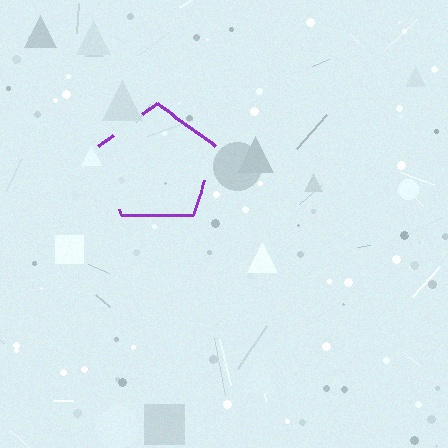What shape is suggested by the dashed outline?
The dashed outline suggests a pentagon.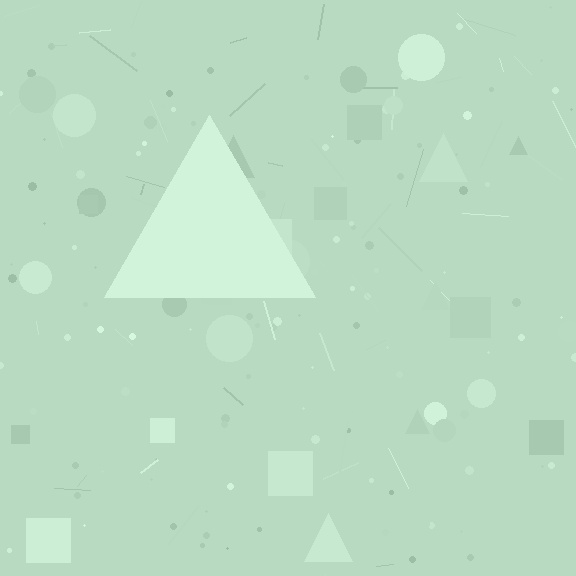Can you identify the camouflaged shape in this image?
The camouflaged shape is a triangle.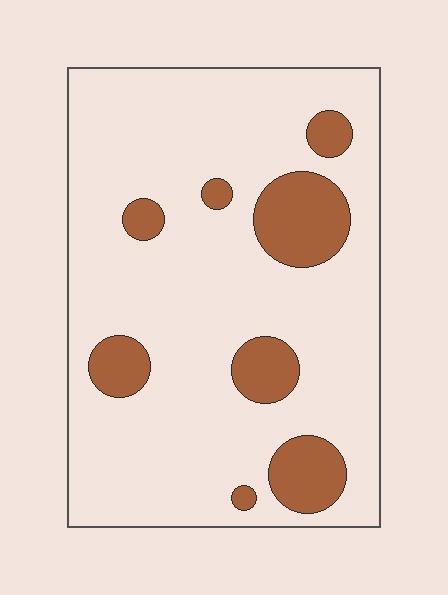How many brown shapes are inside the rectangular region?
8.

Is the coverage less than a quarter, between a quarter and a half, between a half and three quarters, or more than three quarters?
Less than a quarter.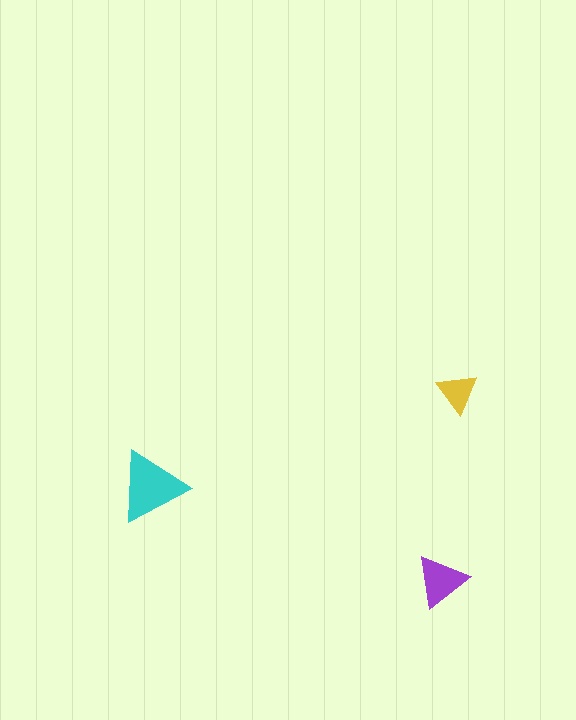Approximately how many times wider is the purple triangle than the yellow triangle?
About 1.5 times wider.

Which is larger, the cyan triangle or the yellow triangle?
The cyan one.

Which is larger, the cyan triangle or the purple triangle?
The cyan one.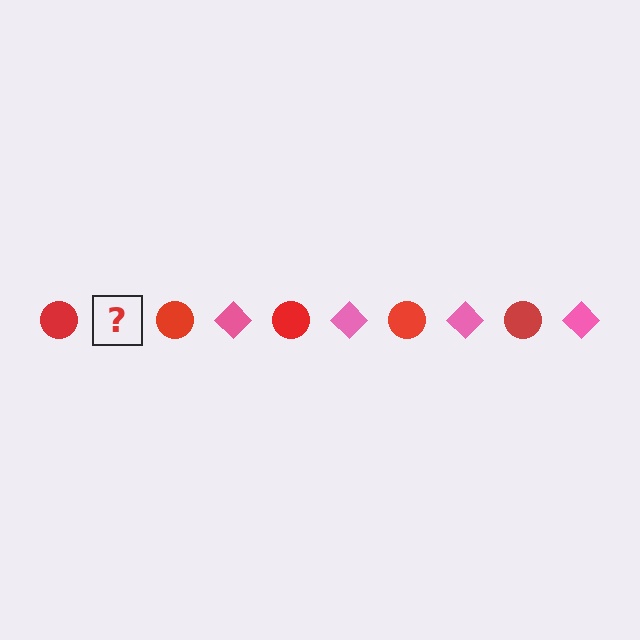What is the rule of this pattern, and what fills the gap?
The rule is that the pattern alternates between red circle and pink diamond. The gap should be filled with a pink diamond.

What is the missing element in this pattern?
The missing element is a pink diamond.